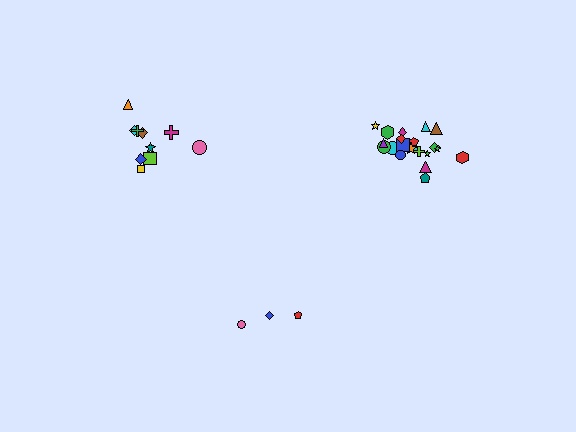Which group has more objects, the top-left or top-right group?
The top-right group.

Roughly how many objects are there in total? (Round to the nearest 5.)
Roughly 35 objects in total.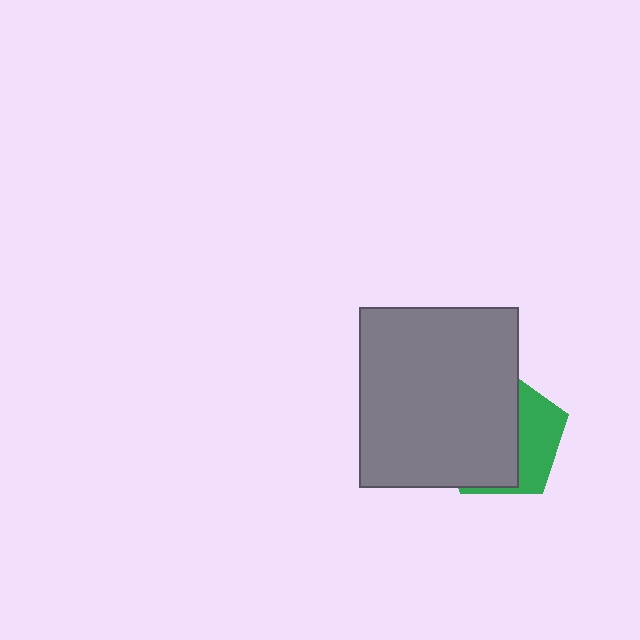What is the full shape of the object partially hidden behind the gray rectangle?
The partially hidden object is a green pentagon.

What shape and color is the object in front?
The object in front is a gray rectangle.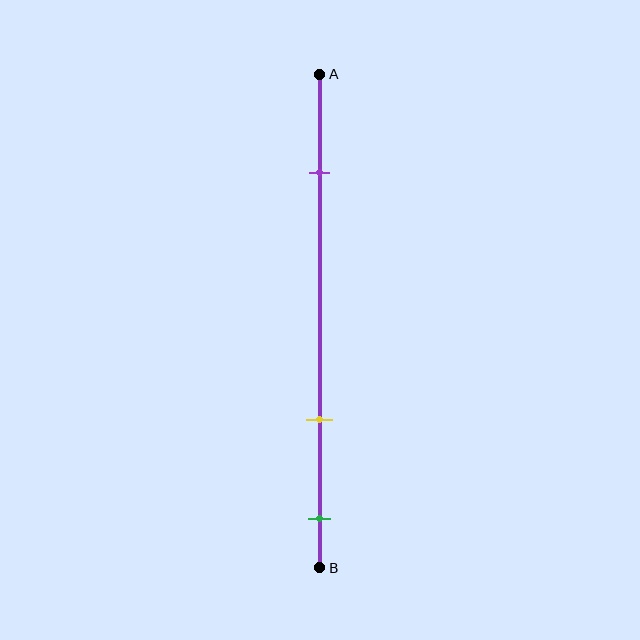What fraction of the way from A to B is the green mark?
The green mark is approximately 90% (0.9) of the way from A to B.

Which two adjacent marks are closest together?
The yellow and green marks are the closest adjacent pair.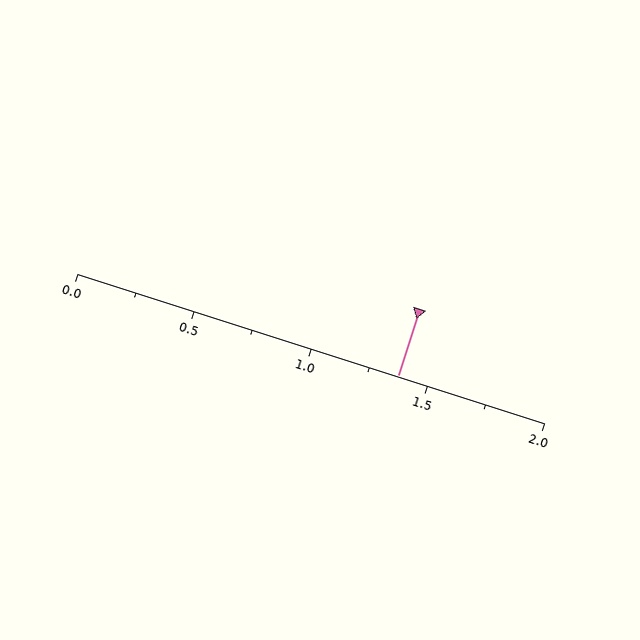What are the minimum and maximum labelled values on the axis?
The axis runs from 0.0 to 2.0.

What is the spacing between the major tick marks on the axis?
The major ticks are spaced 0.5 apart.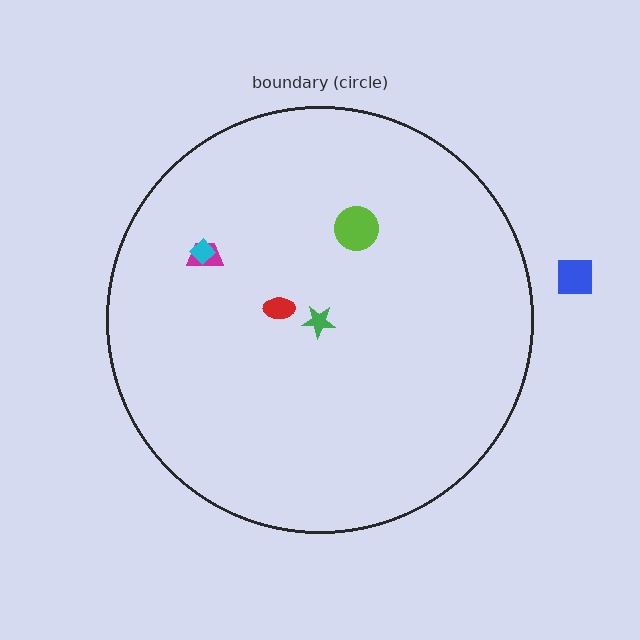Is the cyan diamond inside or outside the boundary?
Inside.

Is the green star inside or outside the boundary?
Inside.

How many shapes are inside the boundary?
5 inside, 1 outside.